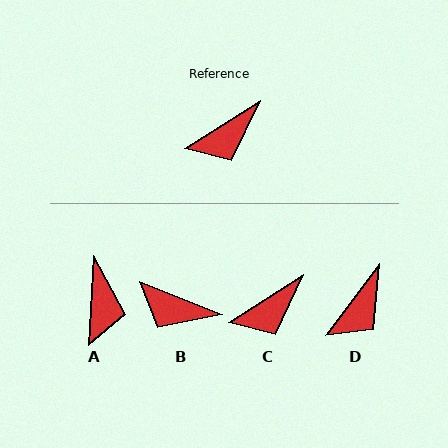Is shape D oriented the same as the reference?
No, it is off by about 21 degrees.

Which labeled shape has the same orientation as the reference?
C.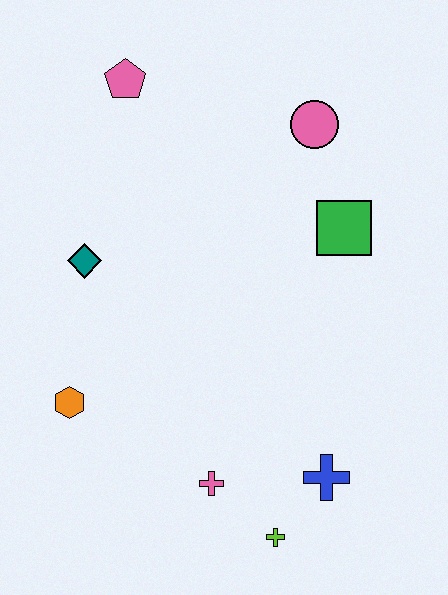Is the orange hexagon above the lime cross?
Yes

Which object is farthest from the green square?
The orange hexagon is farthest from the green square.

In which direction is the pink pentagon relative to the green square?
The pink pentagon is to the left of the green square.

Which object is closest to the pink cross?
The lime cross is closest to the pink cross.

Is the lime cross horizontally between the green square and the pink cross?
Yes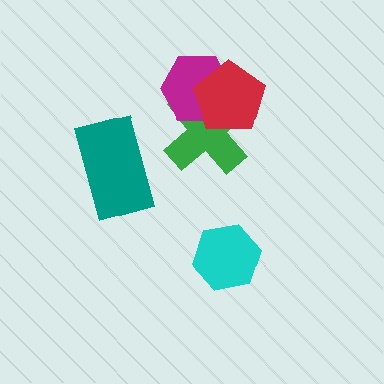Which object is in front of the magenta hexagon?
The red pentagon is in front of the magenta hexagon.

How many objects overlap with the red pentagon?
2 objects overlap with the red pentagon.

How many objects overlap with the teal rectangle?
0 objects overlap with the teal rectangle.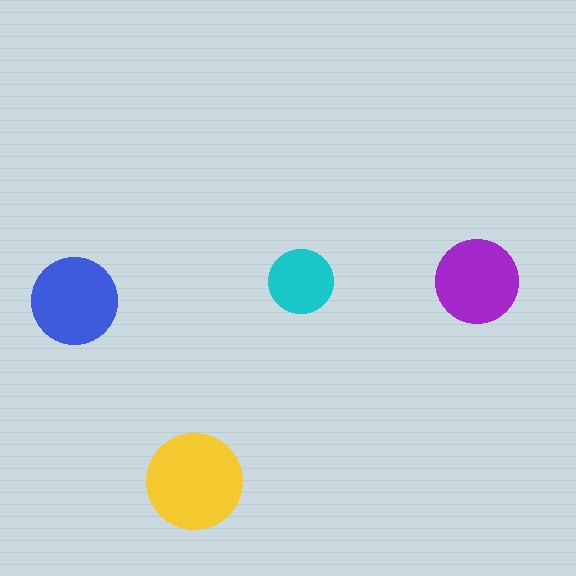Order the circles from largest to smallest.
the yellow one, the blue one, the purple one, the cyan one.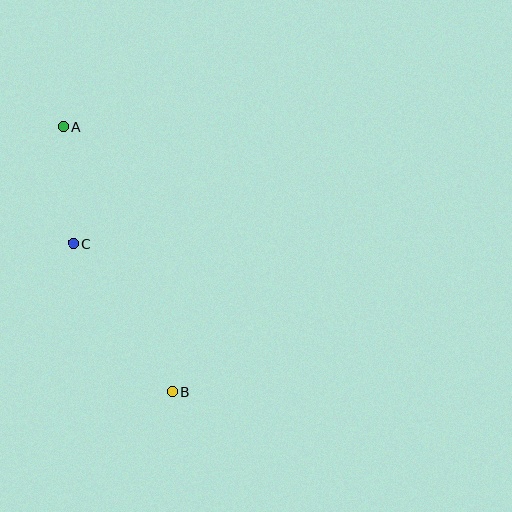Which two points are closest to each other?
Points A and C are closest to each other.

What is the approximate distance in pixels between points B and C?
The distance between B and C is approximately 178 pixels.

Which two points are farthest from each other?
Points A and B are farthest from each other.